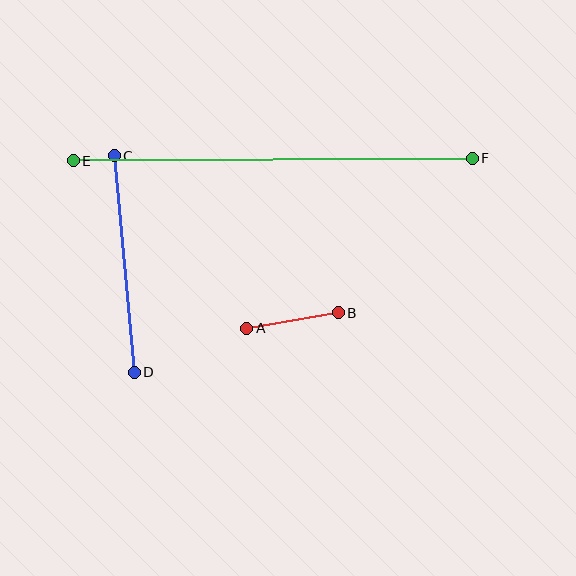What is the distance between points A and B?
The distance is approximately 93 pixels.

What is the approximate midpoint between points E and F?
The midpoint is at approximately (273, 160) pixels.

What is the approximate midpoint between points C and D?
The midpoint is at approximately (124, 264) pixels.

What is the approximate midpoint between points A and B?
The midpoint is at approximately (292, 320) pixels.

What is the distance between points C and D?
The distance is approximately 217 pixels.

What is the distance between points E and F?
The distance is approximately 399 pixels.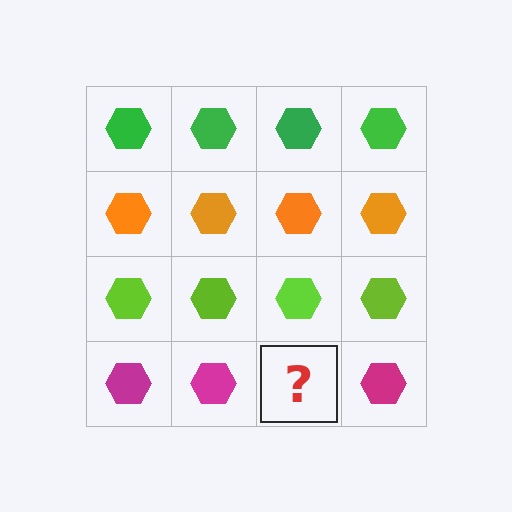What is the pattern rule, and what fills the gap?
The rule is that each row has a consistent color. The gap should be filled with a magenta hexagon.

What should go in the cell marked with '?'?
The missing cell should contain a magenta hexagon.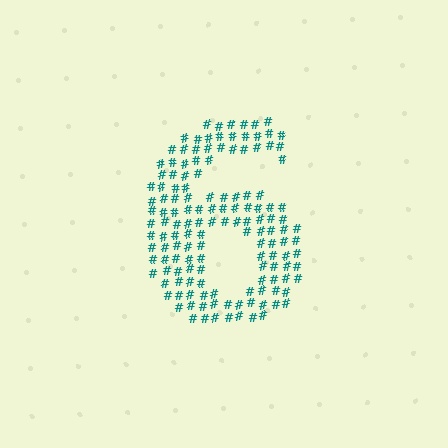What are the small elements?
The small elements are hash symbols.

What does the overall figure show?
The overall figure shows the digit 6.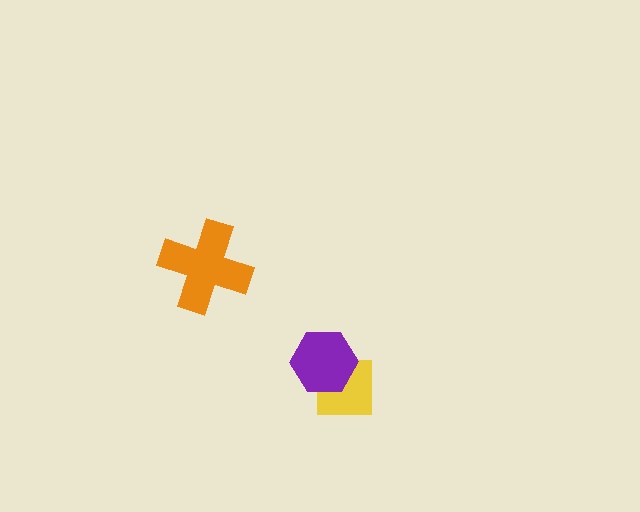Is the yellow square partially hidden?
Yes, it is partially covered by another shape.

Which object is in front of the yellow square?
The purple hexagon is in front of the yellow square.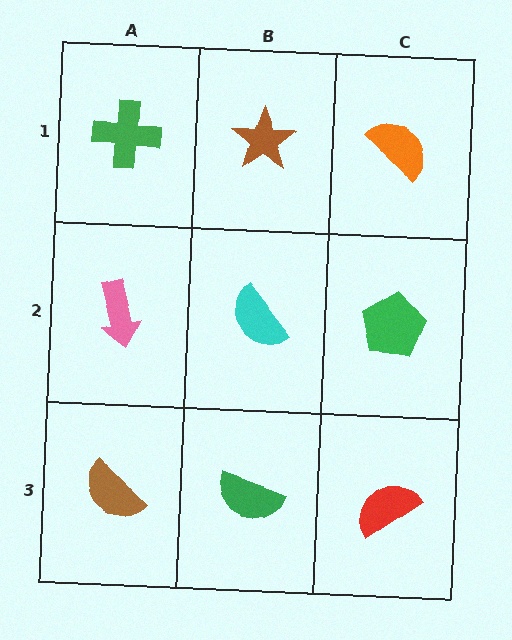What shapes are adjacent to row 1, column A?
A pink arrow (row 2, column A), a brown star (row 1, column B).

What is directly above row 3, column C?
A green pentagon.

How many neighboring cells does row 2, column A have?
3.